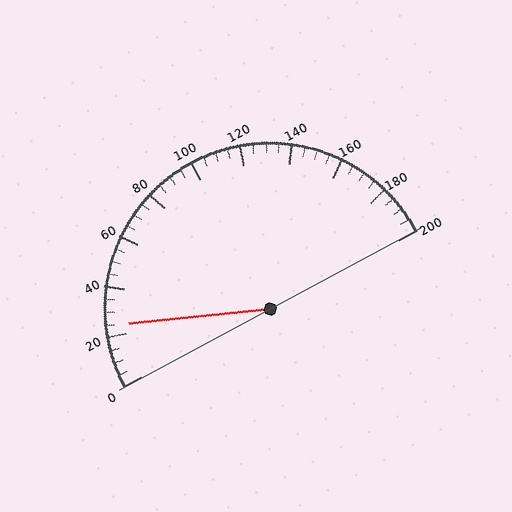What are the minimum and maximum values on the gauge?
The gauge ranges from 0 to 200.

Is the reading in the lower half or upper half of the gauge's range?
The reading is in the lower half of the range (0 to 200).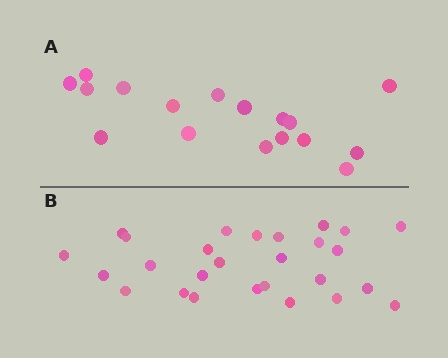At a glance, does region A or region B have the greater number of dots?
Region B (the bottom region) has more dots.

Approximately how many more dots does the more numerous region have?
Region B has roughly 10 or so more dots than region A.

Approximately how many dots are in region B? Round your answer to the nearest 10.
About 30 dots. (The exact count is 27, which rounds to 30.)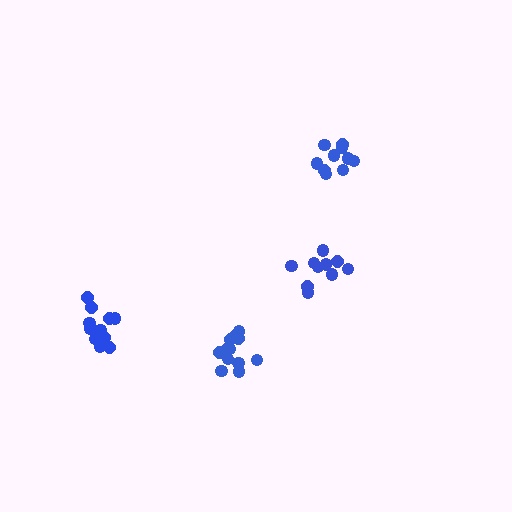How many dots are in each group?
Group 1: 10 dots, Group 2: 12 dots, Group 3: 10 dots, Group 4: 13 dots (45 total).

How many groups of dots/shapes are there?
There are 4 groups.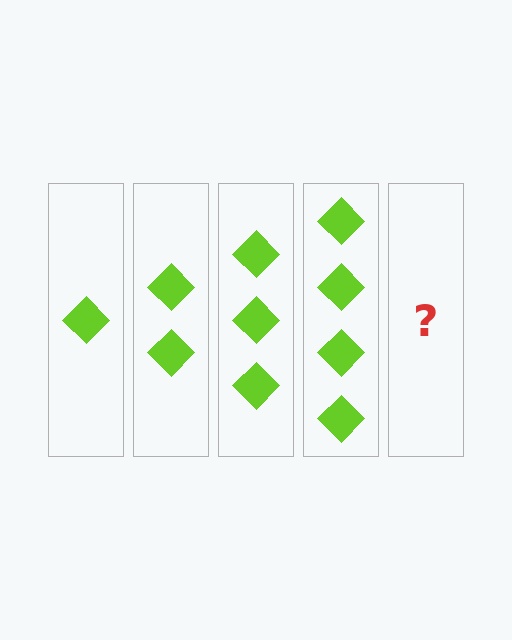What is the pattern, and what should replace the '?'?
The pattern is that each step adds one more diamond. The '?' should be 5 diamonds.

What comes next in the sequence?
The next element should be 5 diamonds.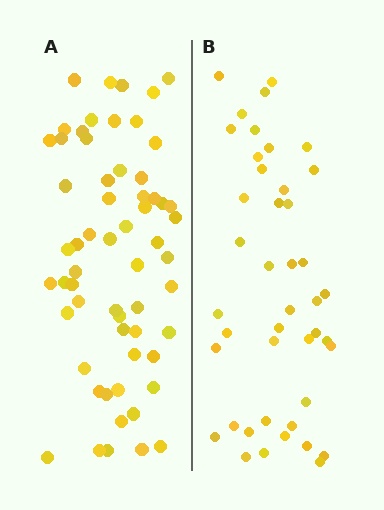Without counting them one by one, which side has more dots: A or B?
Region A (the left region) has more dots.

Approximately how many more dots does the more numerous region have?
Region A has approximately 15 more dots than region B.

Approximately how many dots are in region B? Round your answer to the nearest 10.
About 40 dots. (The exact count is 43, which rounds to 40.)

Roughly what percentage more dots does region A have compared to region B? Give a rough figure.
About 40% more.